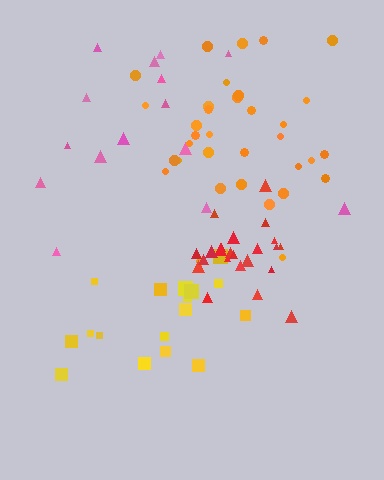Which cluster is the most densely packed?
Red.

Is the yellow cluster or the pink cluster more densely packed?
Yellow.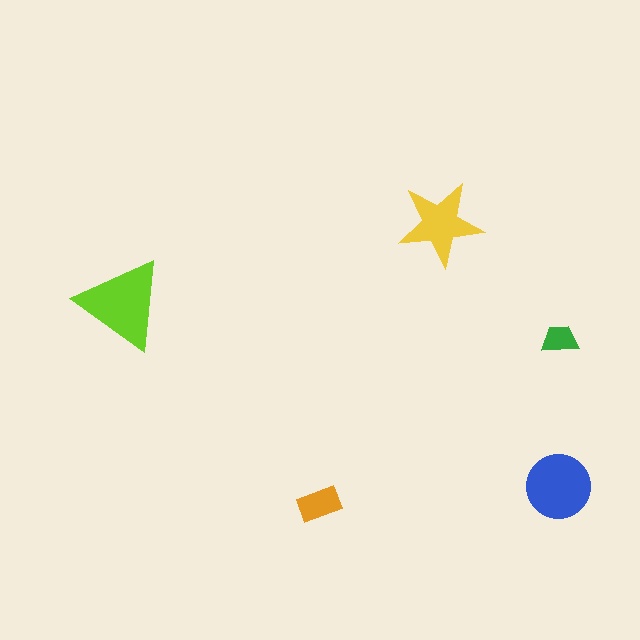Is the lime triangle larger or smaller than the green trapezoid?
Larger.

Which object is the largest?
The lime triangle.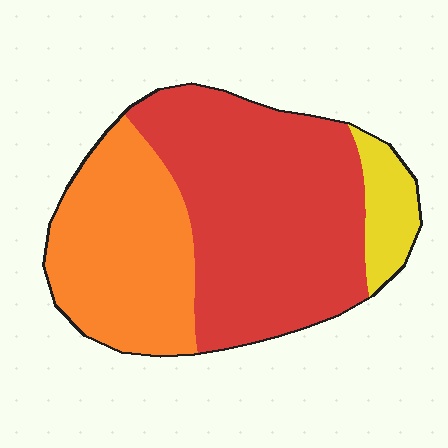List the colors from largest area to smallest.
From largest to smallest: red, orange, yellow.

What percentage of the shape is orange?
Orange takes up between a third and a half of the shape.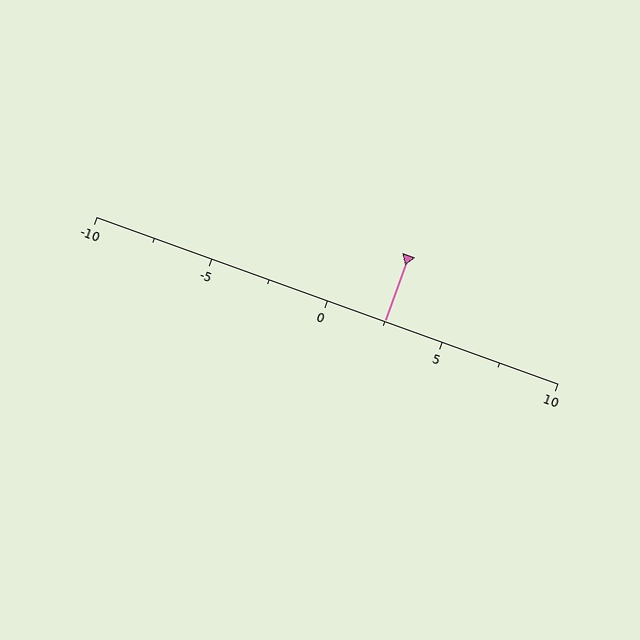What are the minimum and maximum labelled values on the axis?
The axis runs from -10 to 10.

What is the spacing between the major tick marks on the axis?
The major ticks are spaced 5 apart.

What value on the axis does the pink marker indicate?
The marker indicates approximately 2.5.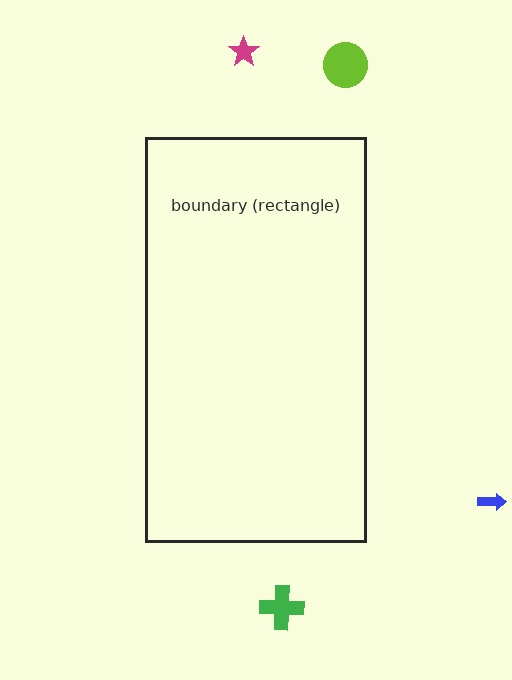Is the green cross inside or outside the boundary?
Outside.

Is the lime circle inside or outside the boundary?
Outside.